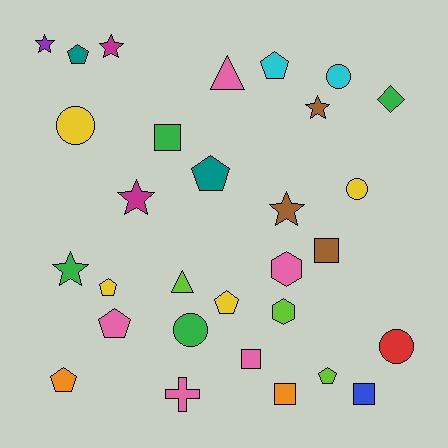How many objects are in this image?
There are 30 objects.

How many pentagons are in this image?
There are 8 pentagons.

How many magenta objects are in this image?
There are 2 magenta objects.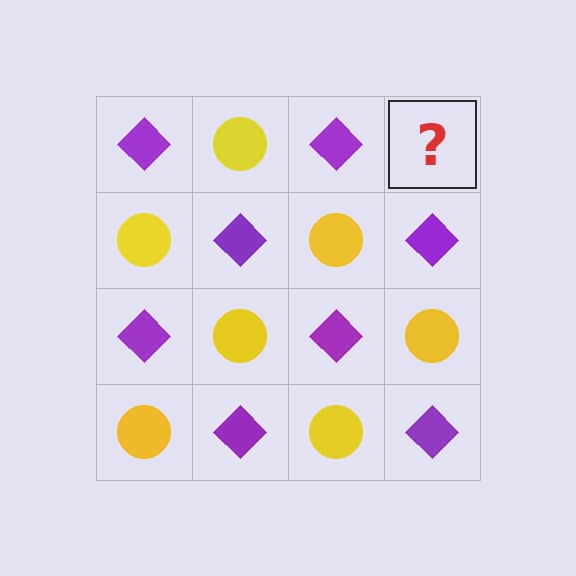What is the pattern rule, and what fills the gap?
The rule is that it alternates purple diamond and yellow circle in a checkerboard pattern. The gap should be filled with a yellow circle.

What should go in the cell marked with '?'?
The missing cell should contain a yellow circle.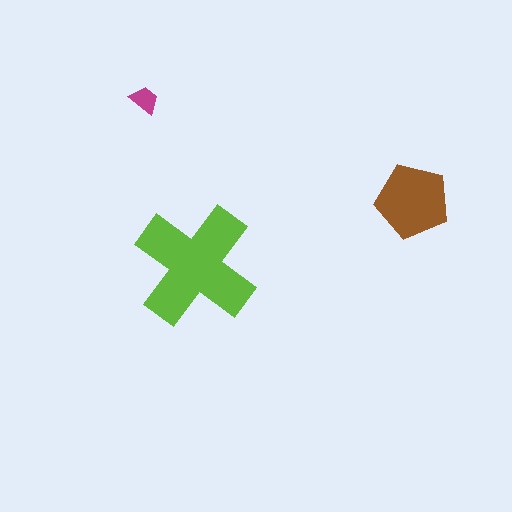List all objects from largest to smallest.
The lime cross, the brown pentagon, the magenta trapezoid.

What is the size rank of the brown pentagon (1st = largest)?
2nd.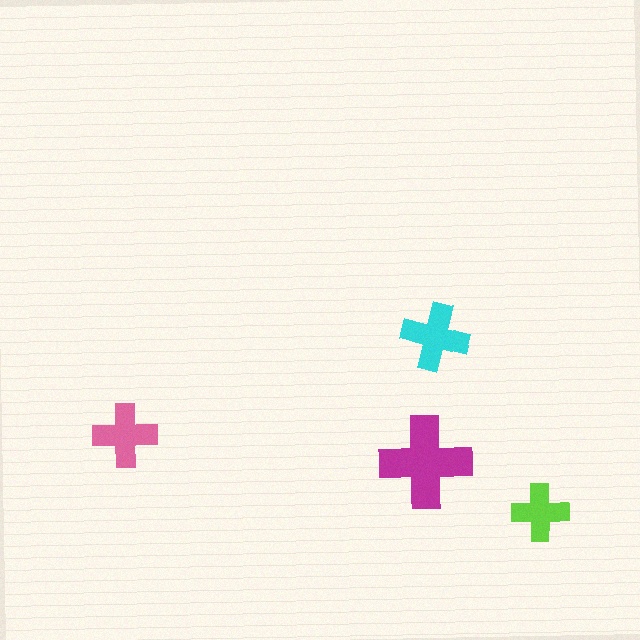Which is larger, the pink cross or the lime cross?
The pink one.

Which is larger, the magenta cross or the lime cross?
The magenta one.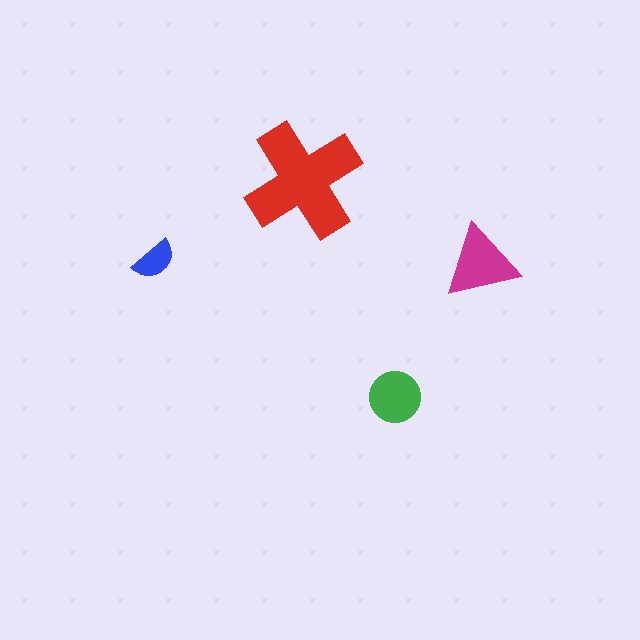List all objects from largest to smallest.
The red cross, the magenta triangle, the green circle, the blue semicircle.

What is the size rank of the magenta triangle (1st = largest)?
2nd.